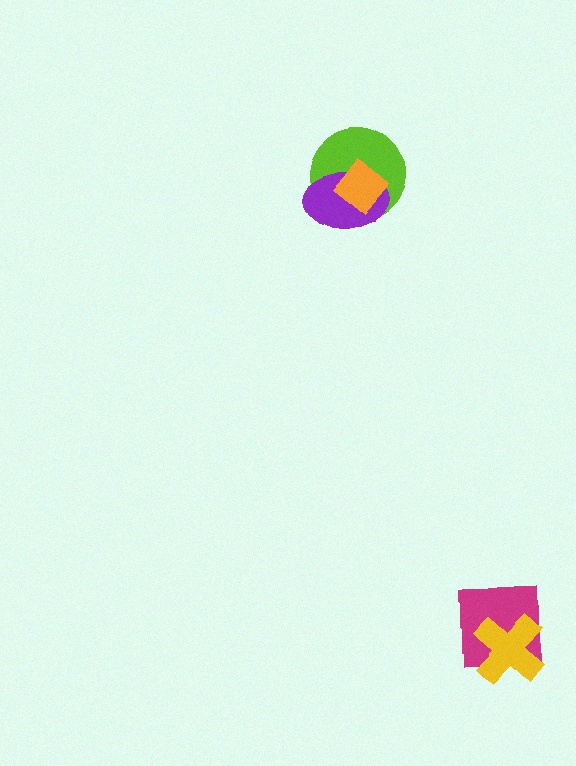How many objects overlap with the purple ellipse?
2 objects overlap with the purple ellipse.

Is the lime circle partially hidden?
Yes, it is partially covered by another shape.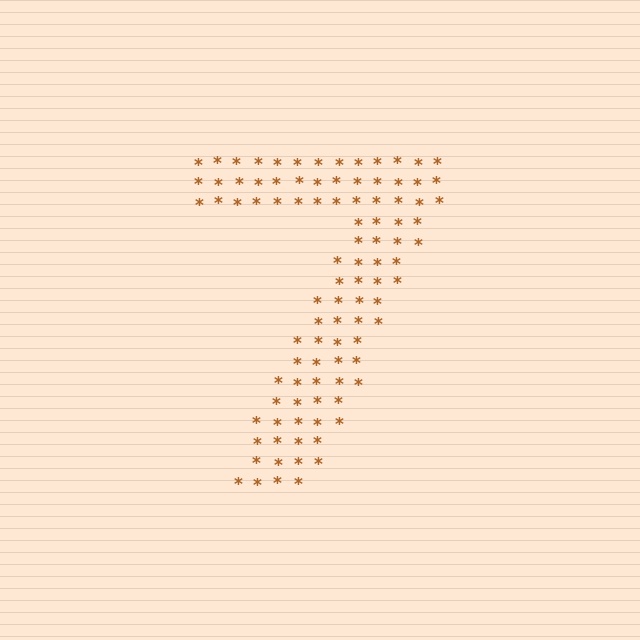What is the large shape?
The large shape is the digit 7.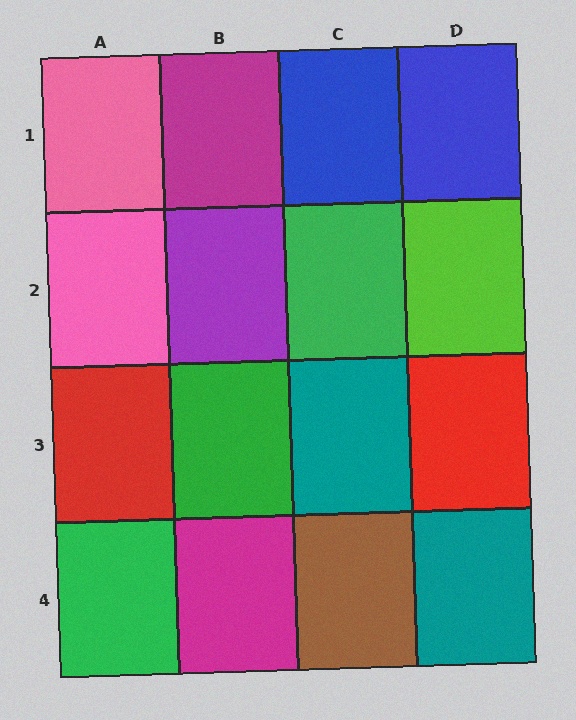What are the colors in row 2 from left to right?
Pink, purple, green, lime.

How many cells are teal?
2 cells are teal.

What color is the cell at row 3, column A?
Red.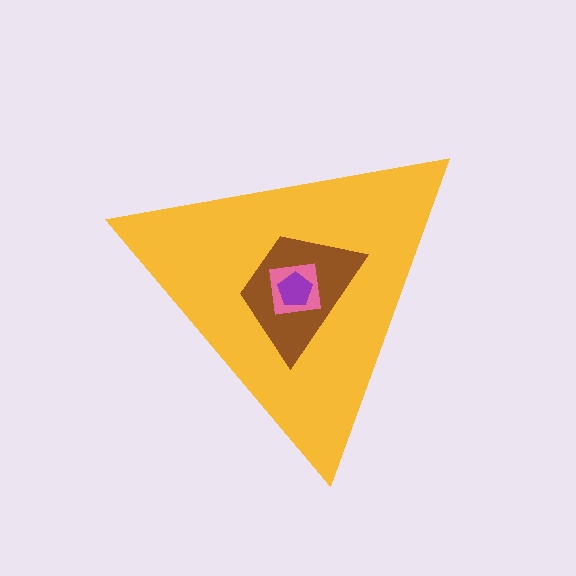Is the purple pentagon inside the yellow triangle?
Yes.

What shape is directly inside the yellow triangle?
The brown trapezoid.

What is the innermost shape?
The purple pentagon.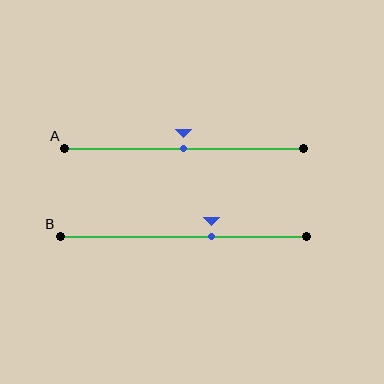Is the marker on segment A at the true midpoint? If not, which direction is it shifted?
Yes, the marker on segment A is at the true midpoint.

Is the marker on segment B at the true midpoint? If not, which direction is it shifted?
No, the marker on segment B is shifted to the right by about 11% of the segment length.